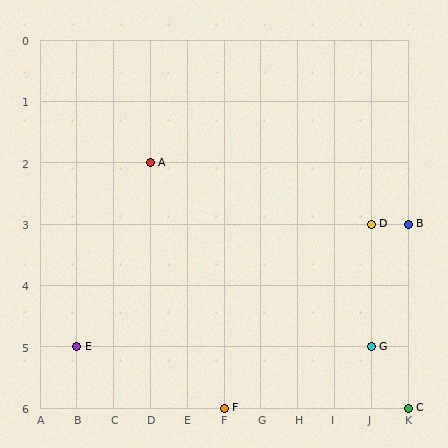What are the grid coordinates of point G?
Point G is at grid coordinates (J, 5).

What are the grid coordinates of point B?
Point B is at grid coordinates (K, 3).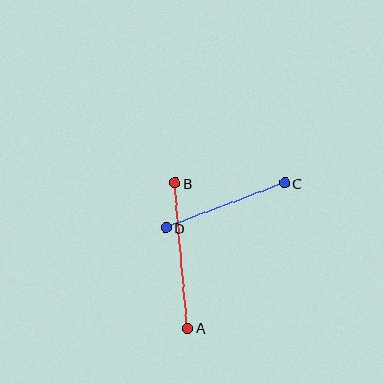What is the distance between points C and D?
The distance is approximately 127 pixels.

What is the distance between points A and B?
The distance is approximately 146 pixels.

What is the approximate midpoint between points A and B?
The midpoint is at approximately (181, 256) pixels.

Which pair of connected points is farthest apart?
Points A and B are farthest apart.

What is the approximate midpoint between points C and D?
The midpoint is at approximately (225, 205) pixels.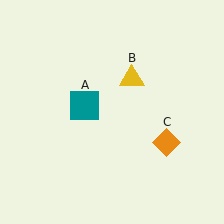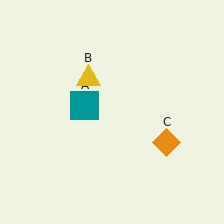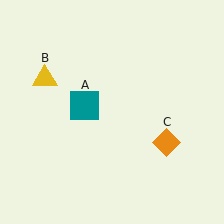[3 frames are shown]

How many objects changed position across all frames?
1 object changed position: yellow triangle (object B).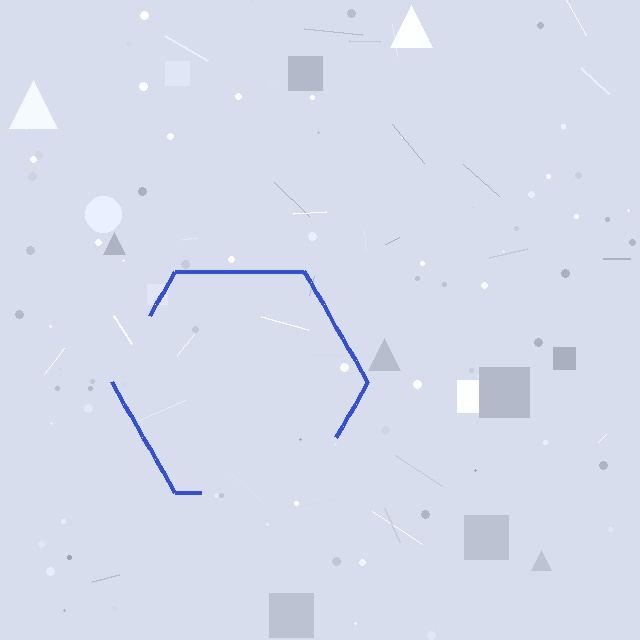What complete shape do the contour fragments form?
The contour fragments form a hexagon.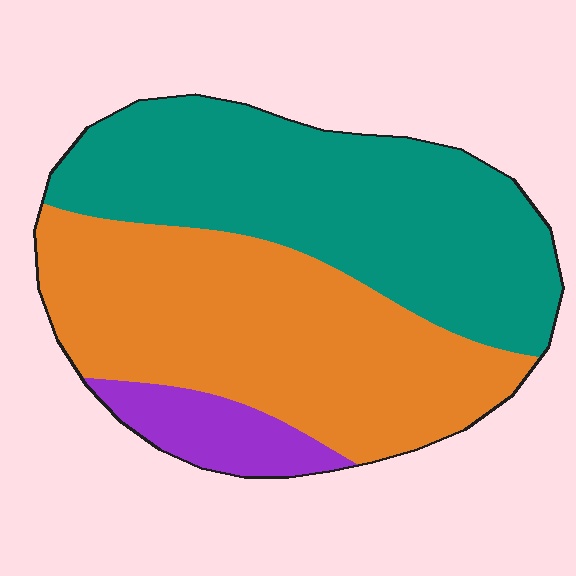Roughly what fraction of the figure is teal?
Teal covers about 45% of the figure.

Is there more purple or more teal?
Teal.